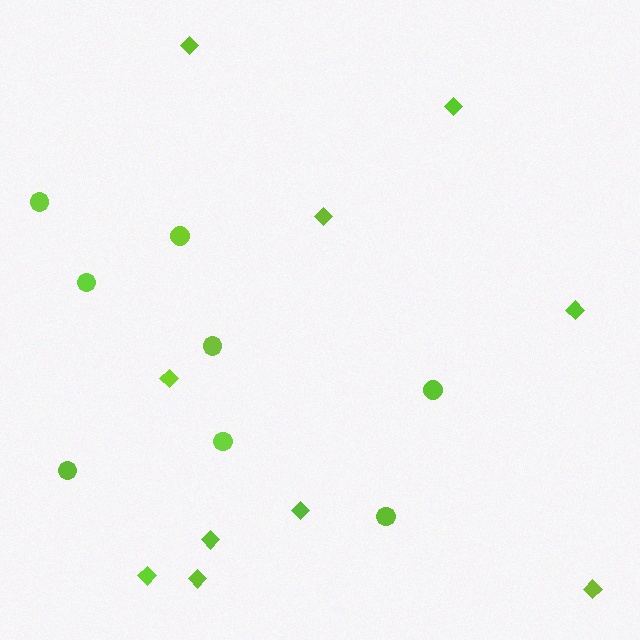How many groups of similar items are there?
There are 2 groups: one group of diamonds (10) and one group of circles (8).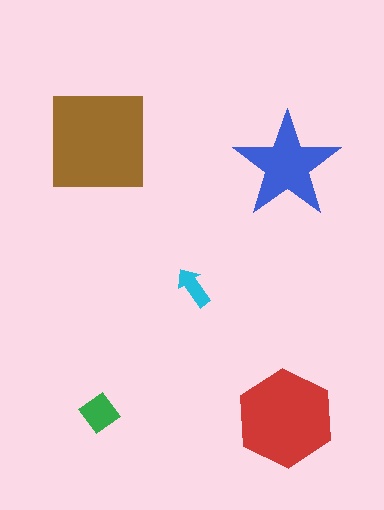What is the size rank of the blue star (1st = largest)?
3rd.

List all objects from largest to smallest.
The brown square, the red hexagon, the blue star, the green diamond, the cyan arrow.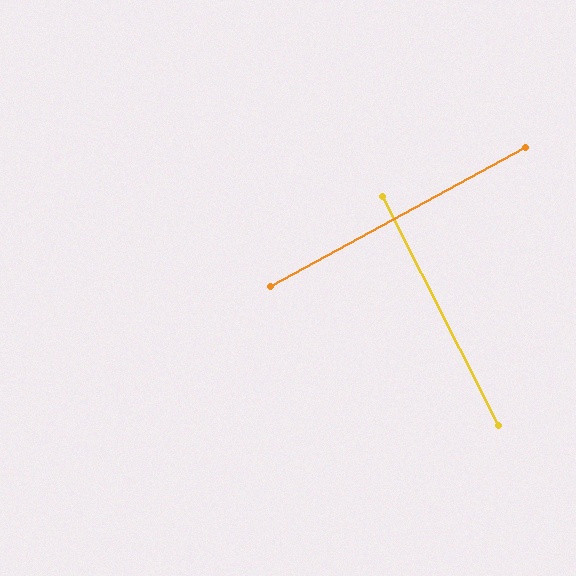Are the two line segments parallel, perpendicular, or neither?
Perpendicular — they meet at approximately 88°.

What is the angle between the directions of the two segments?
Approximately 88 degrees.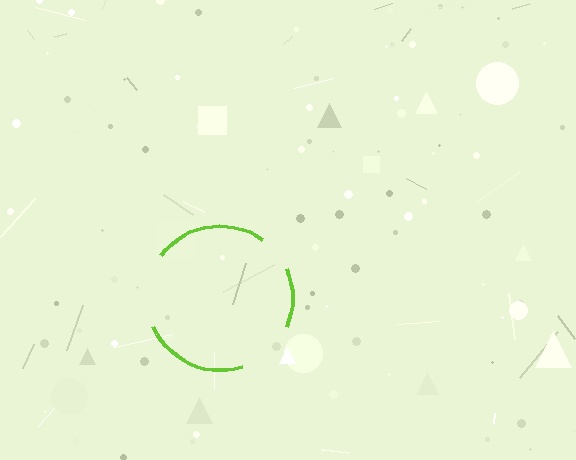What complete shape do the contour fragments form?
The contour fragments form a circle.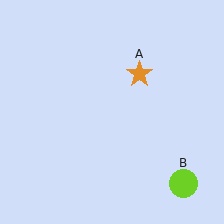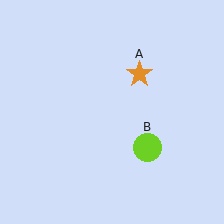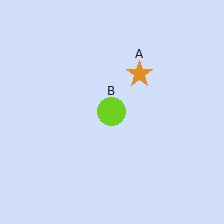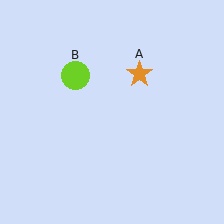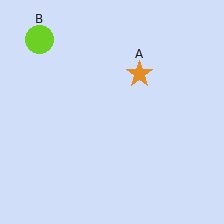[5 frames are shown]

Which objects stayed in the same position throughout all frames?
Orange star (object A) remained stationary.